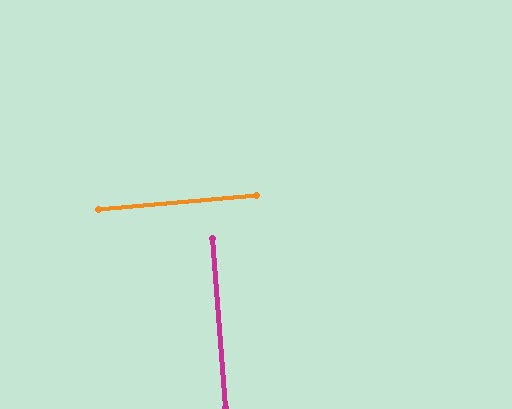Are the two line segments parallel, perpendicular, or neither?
Perpendicular — they meet at approximately 90°.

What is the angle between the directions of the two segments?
Approximately 90 degrees.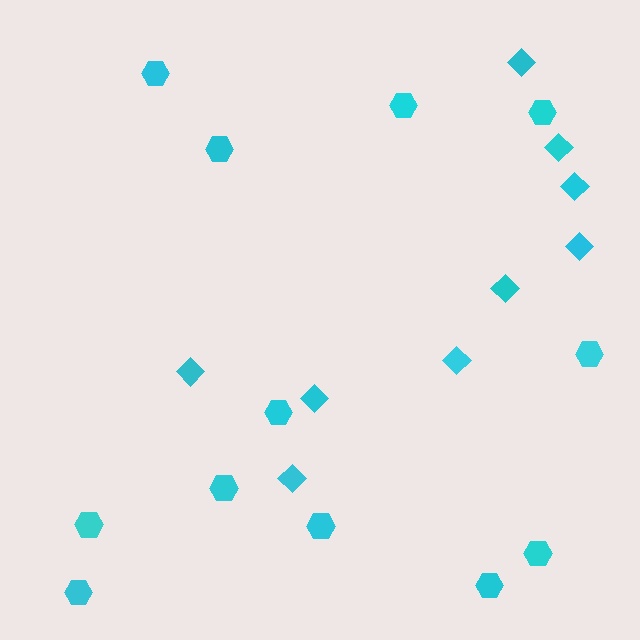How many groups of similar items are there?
There are 2 groups: one group of hexagons (12) and one group of diamonds (9).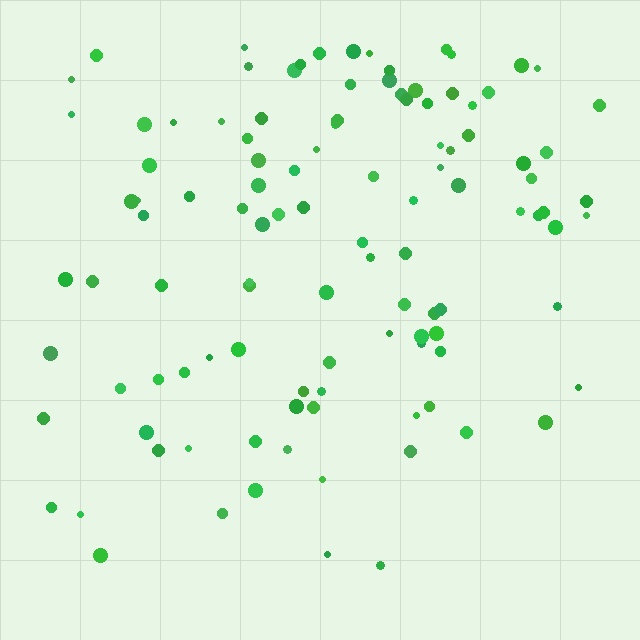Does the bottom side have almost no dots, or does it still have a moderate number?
Still a moderate number, just noticeably fewer than the top.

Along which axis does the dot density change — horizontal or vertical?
Vertical.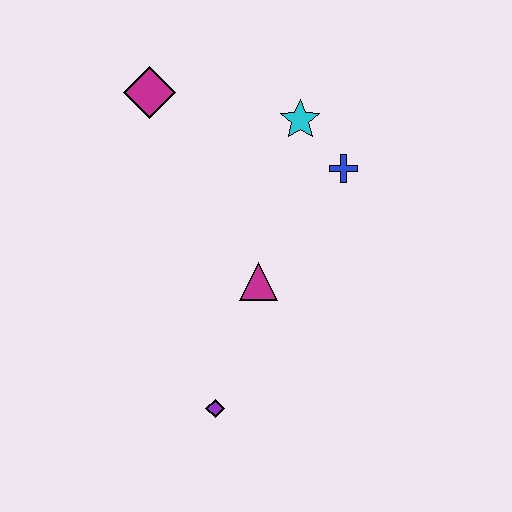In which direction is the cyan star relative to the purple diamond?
The cyan star is above the purple diamond.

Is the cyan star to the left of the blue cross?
Yes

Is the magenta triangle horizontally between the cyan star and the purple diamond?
Yes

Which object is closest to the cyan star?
The blue cross is closest to the cyan star.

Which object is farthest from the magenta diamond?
The purple diamond is farthest from the magenta diamond.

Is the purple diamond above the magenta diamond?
No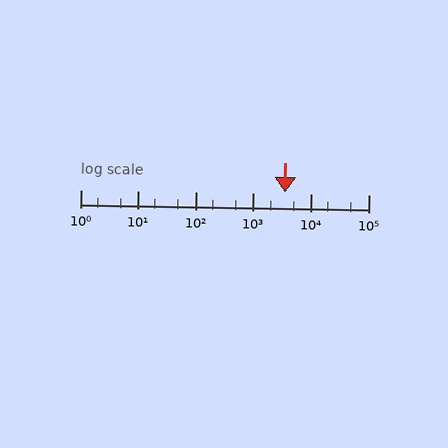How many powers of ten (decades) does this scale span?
The scale spans 5 decades, from 1 to 100000.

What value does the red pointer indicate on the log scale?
The pointer indicates approximately 3600.